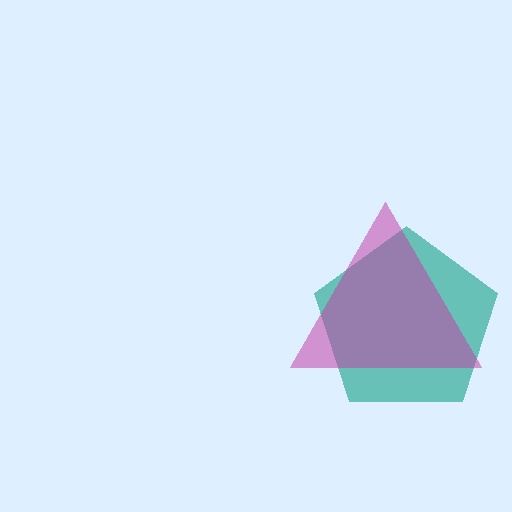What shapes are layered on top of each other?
The layered shapes are: a teal pentagon, a magenta triangle.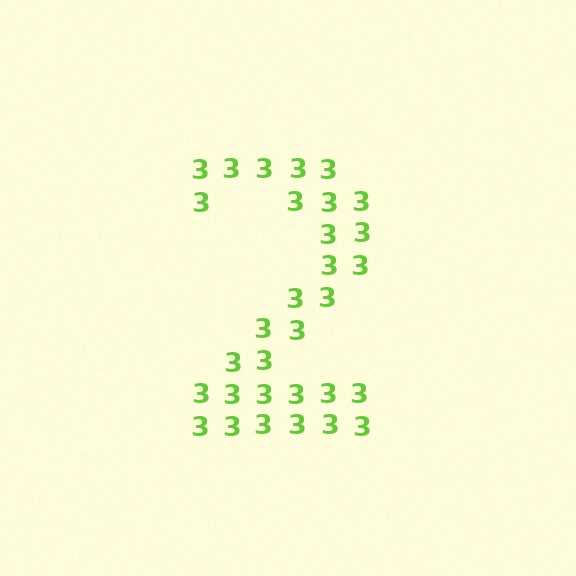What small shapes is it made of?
It is made of small digit 3's.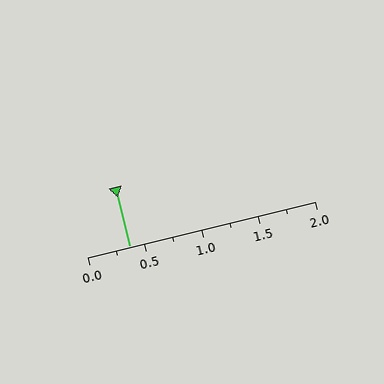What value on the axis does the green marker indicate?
The marker indicates approximately 0.38.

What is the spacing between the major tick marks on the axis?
The major ticks are spaced 0.5 apart.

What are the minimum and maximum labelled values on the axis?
The axis runs from 0.0 to 2.0.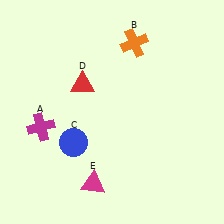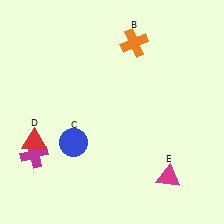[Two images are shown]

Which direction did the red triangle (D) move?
The red triangle (D) moved down.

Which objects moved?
The objects that moved are: the magenta cross (A), the red triangle (D), the magenta triangle (E).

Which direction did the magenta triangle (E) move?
The magenta triangle (E) moved right.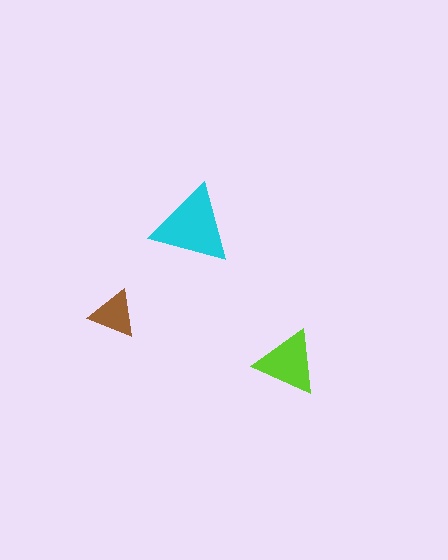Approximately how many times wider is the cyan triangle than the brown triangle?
About 1.5 times wider.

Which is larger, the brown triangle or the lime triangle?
The lime one.